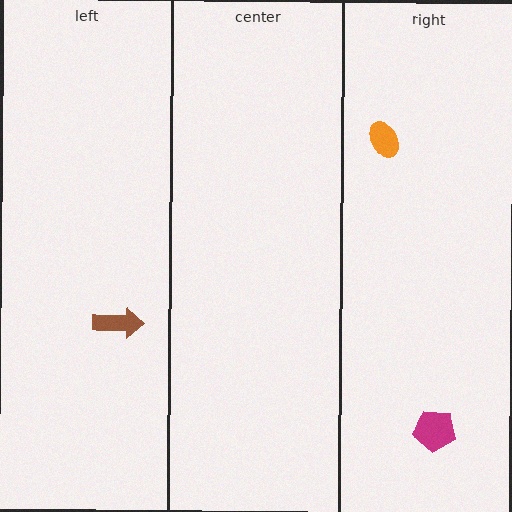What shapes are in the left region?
The brown arrow.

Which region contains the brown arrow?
The left region.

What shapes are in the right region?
The magenta pentagon, the orange ellipse.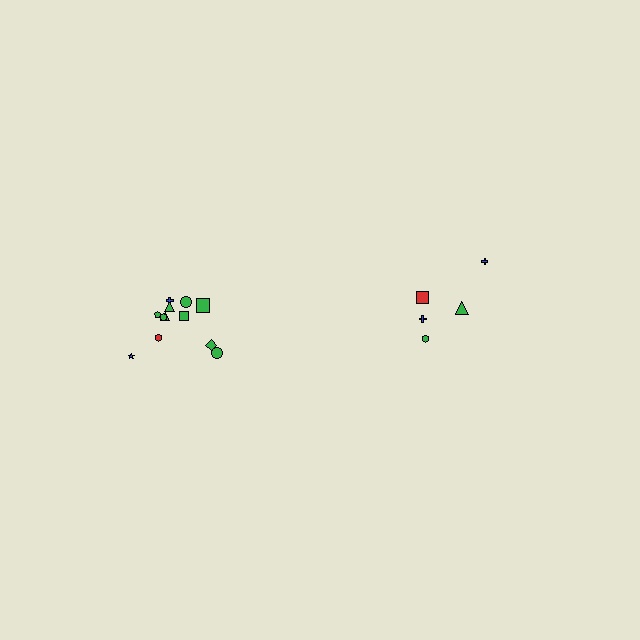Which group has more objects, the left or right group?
The left group.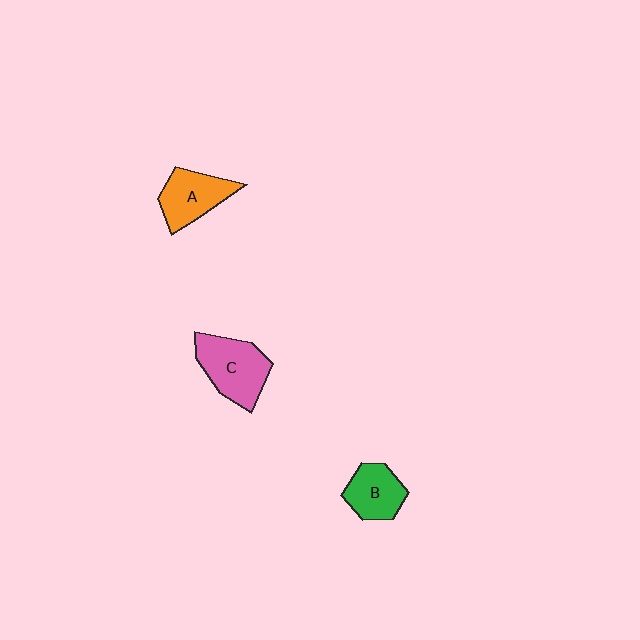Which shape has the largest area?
Shape C (pink).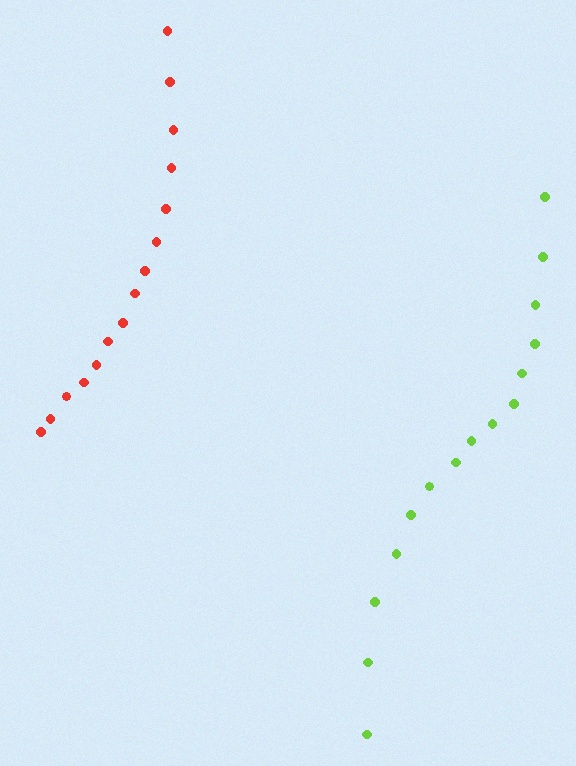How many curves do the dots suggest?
There are 2 distinct paths.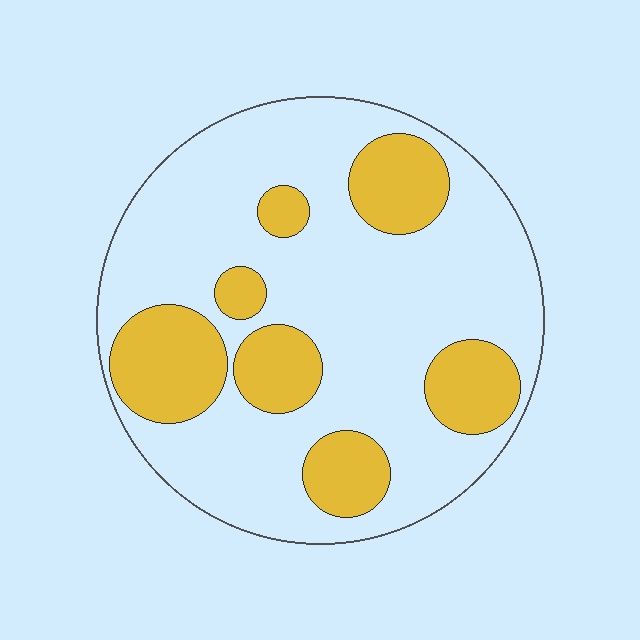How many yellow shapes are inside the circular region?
7.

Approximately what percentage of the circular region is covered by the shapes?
Approximately 30%.